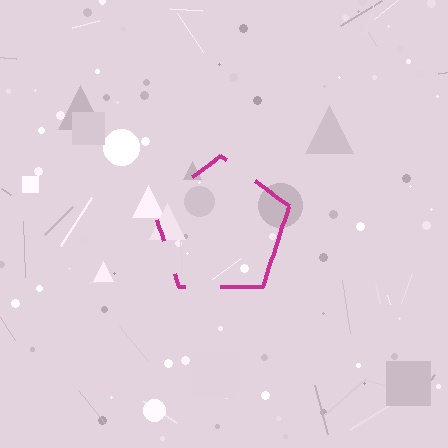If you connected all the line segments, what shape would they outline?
They would outline a pentagon.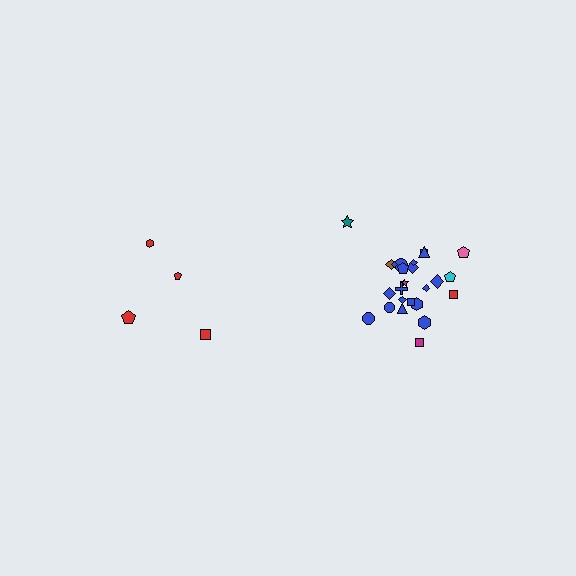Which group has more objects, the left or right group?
The right group.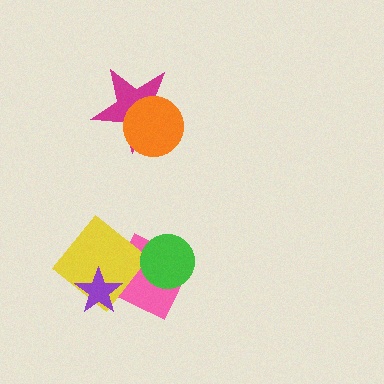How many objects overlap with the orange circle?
1 object overlaps with the orange circle.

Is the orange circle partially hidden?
No, no other shape covers it.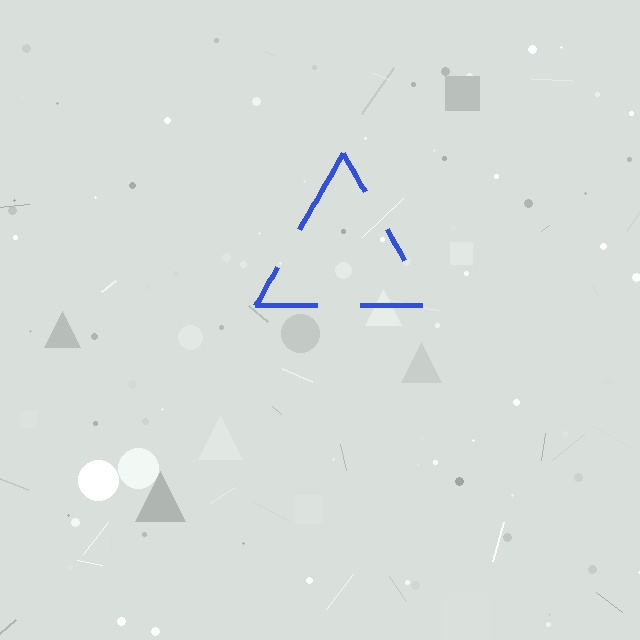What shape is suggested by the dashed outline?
The dashed outline suggests a triangle.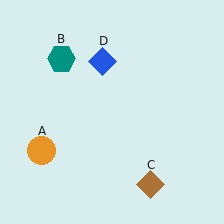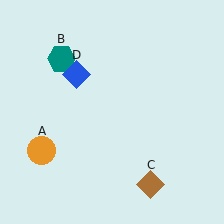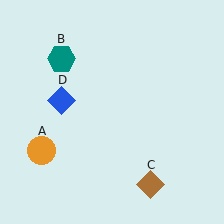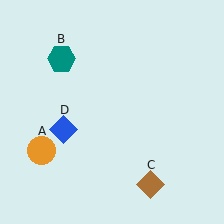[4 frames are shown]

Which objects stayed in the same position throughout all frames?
Orange circle (object A) and teal hexagon (object B) and brown diamond (object C) remained stationary.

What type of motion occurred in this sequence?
The blue diamond (object D) rotated counterclockwise around the center of the scene.